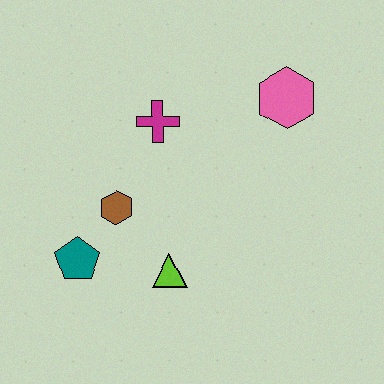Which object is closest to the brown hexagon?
The teal pentagon is closest to the brown hexagon.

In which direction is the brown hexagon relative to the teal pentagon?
The brown hexagon is above the teal pentagon.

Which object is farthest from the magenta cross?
The teal pentagon is farthest from the magenta cross.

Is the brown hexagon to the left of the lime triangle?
Yes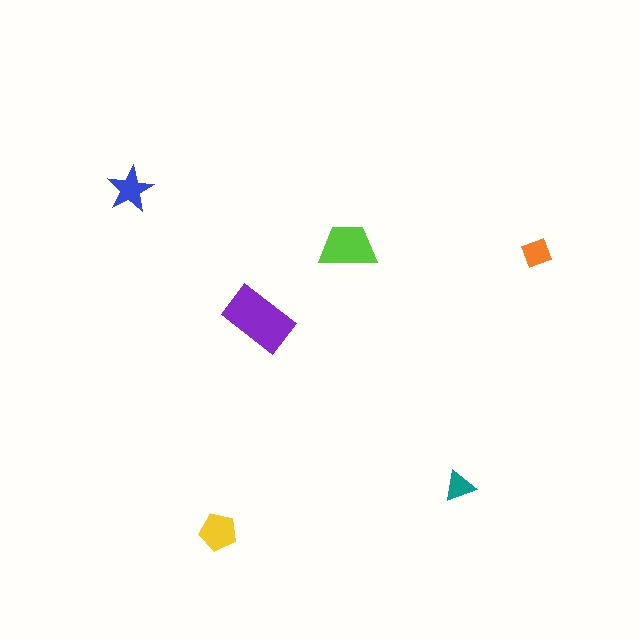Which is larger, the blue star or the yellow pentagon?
The yellow pentagon.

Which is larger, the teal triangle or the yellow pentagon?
The yellow pentagon.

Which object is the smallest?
The teal triangle.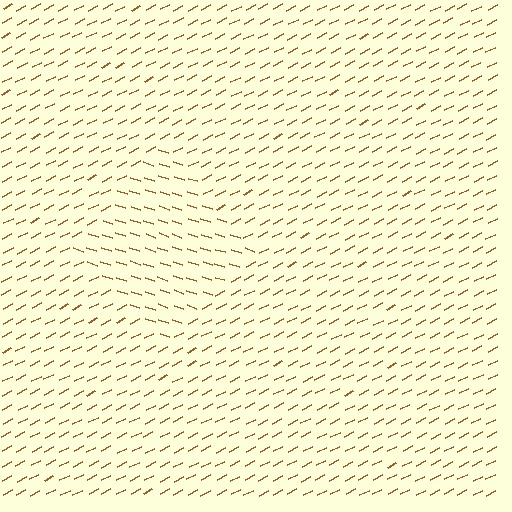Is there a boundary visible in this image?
Yes, there is a texture boundary formed by a change in line orientation.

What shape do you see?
I see a diamond.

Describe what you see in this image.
The image is filled with small brown line segments. A diamond region in the image has lines oriented differently from the surrounding lines, creating a visible texture boundary.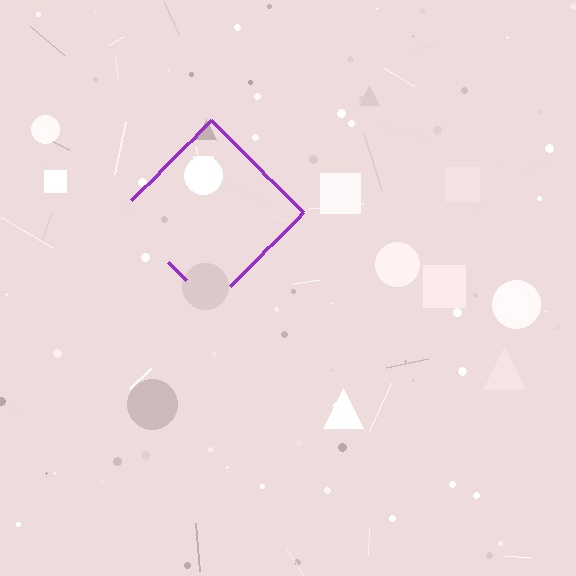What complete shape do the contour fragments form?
The contour fragments form a diamond.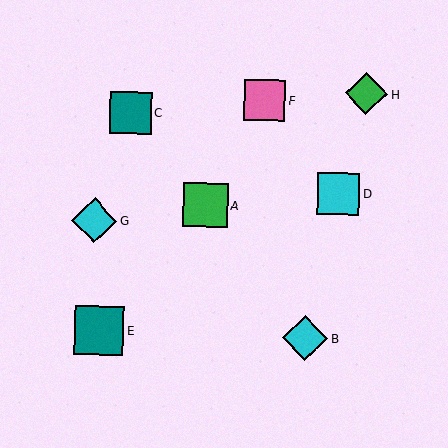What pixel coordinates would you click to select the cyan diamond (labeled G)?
Click at (94, 220) to select the cyan diamond G.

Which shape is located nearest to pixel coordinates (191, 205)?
The green square (labeled A) at (205, 205) is nearest to that location.